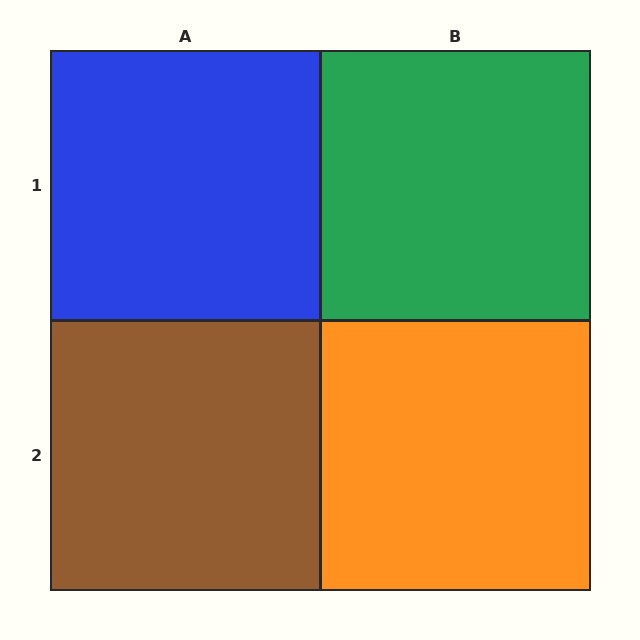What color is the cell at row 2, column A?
Brown.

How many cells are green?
1 cell is green.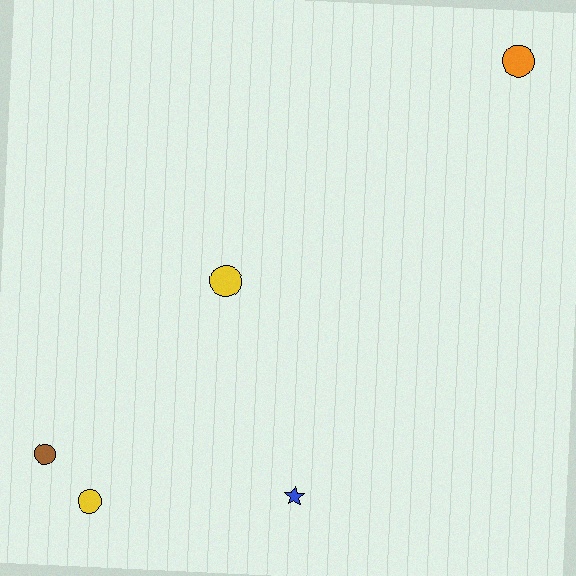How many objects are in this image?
There are 5 objects.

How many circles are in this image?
There are 4 circles.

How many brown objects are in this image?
There is 1 brown object.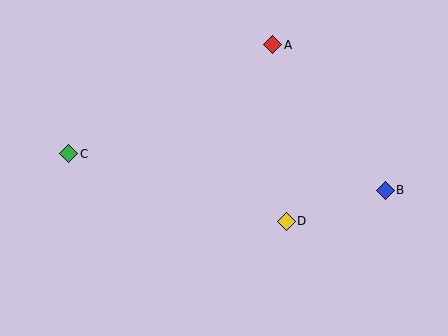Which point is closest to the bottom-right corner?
Point B is closest to the bottom-right corner.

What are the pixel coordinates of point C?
Point C is at (69, 154).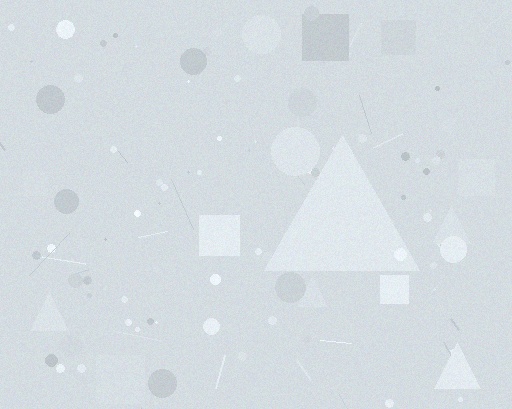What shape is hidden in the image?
A triangle is hidden in the image.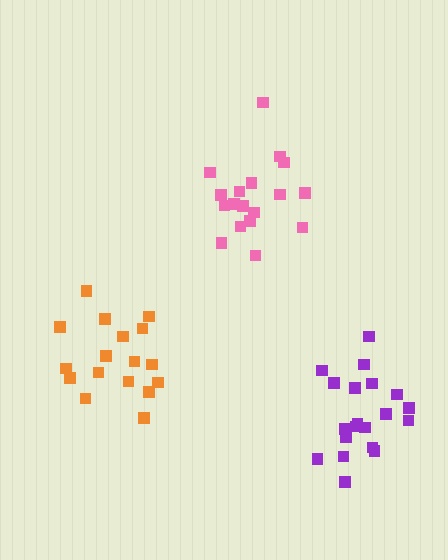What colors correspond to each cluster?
The clusters are colored: pink, purple, orange.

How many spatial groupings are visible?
There are 3 spatial groupings.